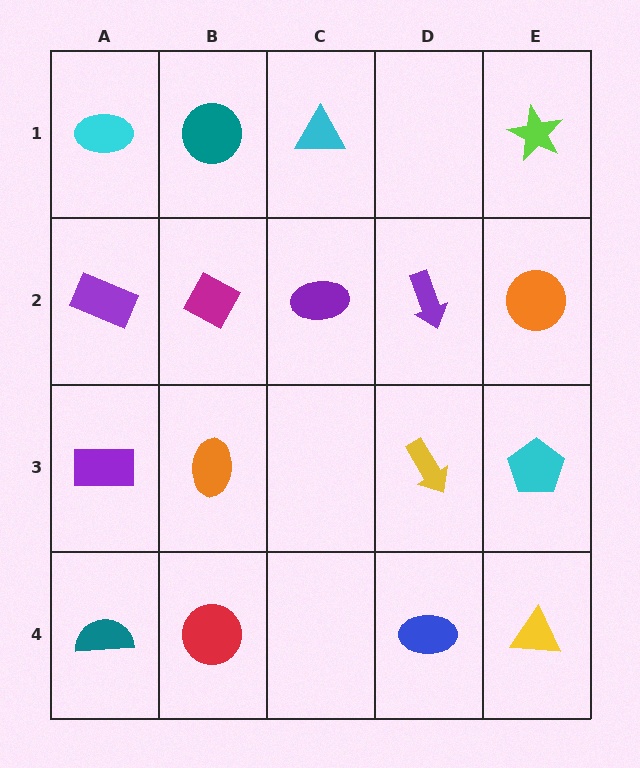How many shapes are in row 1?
4 shapes.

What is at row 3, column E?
A cyan pentagon.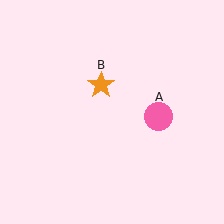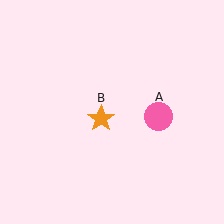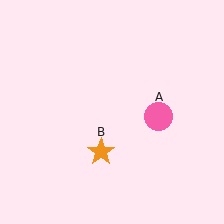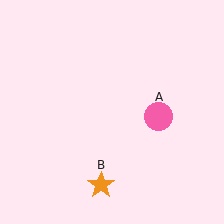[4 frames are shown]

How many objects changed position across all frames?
1 object changed position: orange star (object B).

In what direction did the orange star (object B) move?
The orange star (object B) moved down.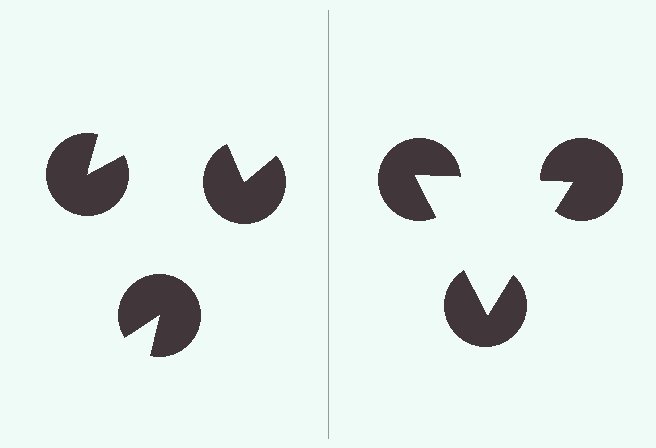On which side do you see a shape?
An illusory triangle appears on the right side. On the left side the wedge cuts are rotated, so no coherent shape forms.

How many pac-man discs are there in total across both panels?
6 — 3 on each side.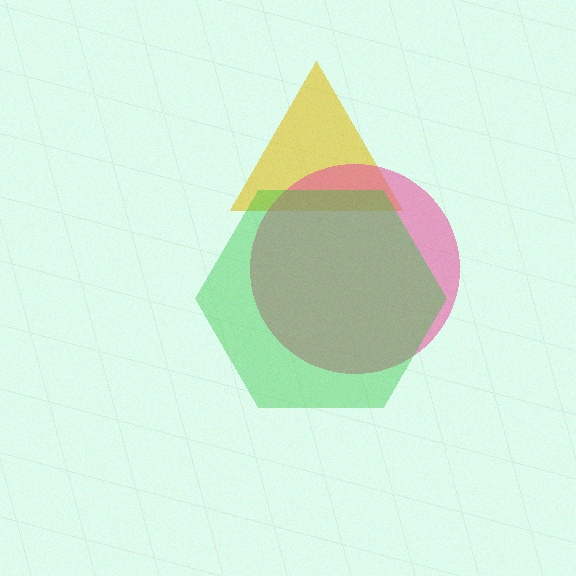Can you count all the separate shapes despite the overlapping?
Yes, there are 3 separate shapes.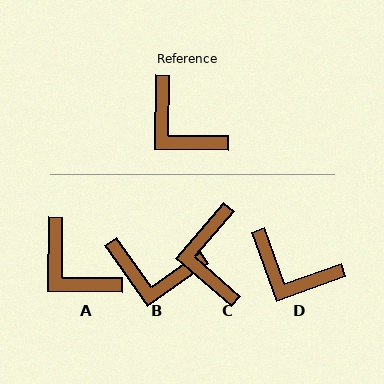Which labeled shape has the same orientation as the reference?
A.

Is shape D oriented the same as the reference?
No, it is off by about 20 degrees.